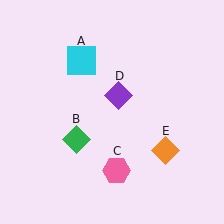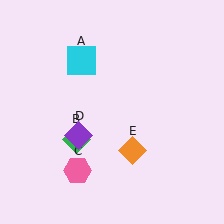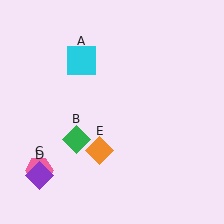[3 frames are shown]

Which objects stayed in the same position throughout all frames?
Cyan square (object A) and green diamond (object B) remained stationary.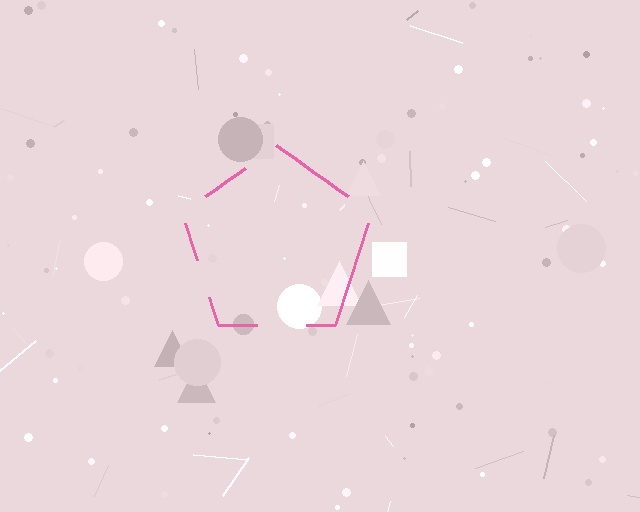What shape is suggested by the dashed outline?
The dashed outline suggests a pentagon.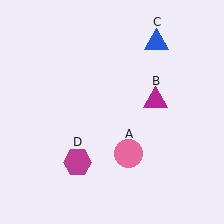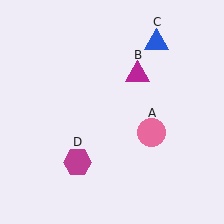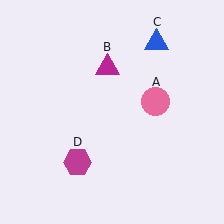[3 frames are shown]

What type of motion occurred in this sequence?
The pink circle (object A), magenta triangle (object B) rotated counterclockwise around the center of the scene.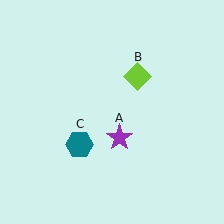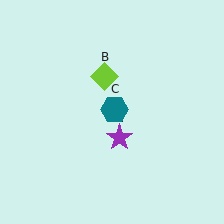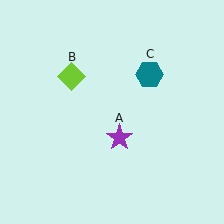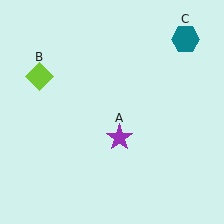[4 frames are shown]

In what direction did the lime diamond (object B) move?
The lime diamond (object B) moved left.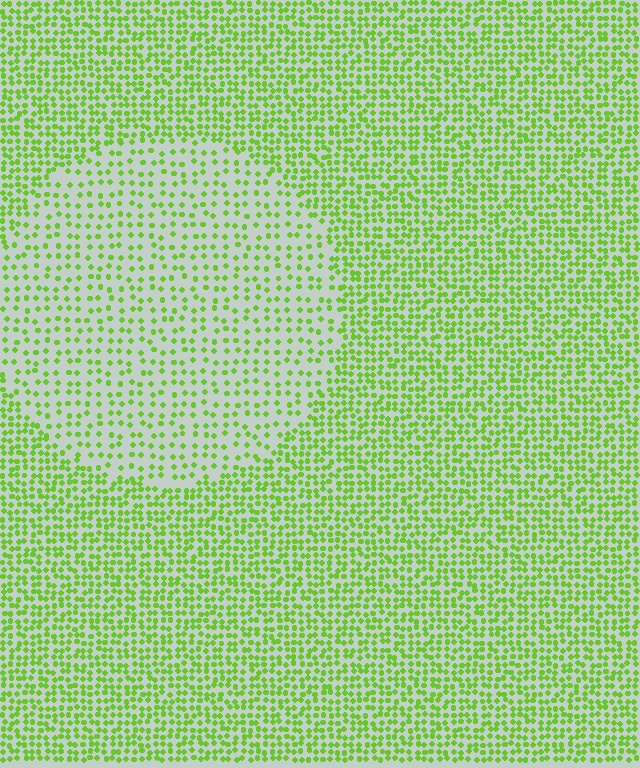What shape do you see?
I see a circle.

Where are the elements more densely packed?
The elements are more densely packed outside the circle boundary.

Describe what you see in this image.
The image contains small lime elements arranged at two different densities. A circle-shaped region is visible where the elements are less densely packed than the surrounding area.